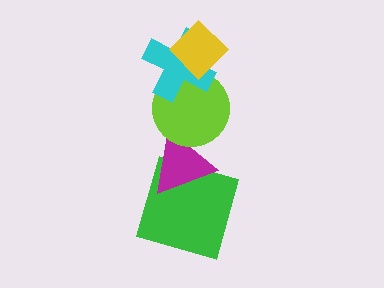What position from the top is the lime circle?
The lime circle is 3rd from the top.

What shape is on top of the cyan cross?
The yellow diamond is on top of the cyan cross.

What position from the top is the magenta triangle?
The magenta triangle is 4th from the top.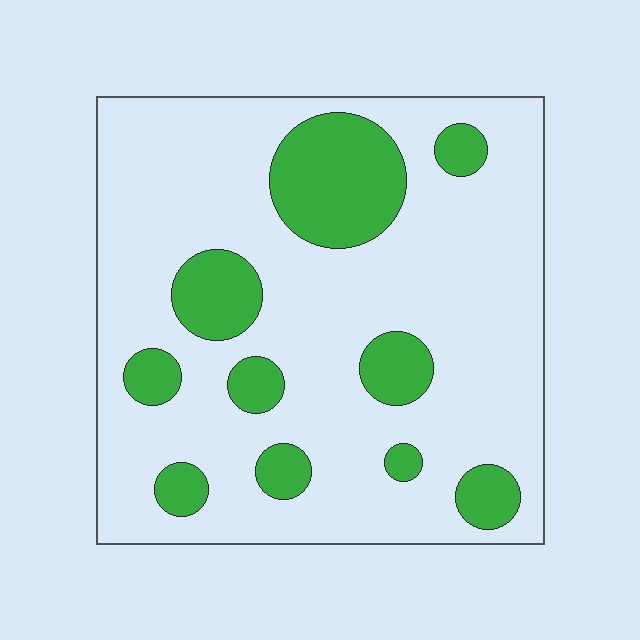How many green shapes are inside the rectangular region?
10.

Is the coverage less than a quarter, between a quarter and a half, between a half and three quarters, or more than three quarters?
Less than a quarter.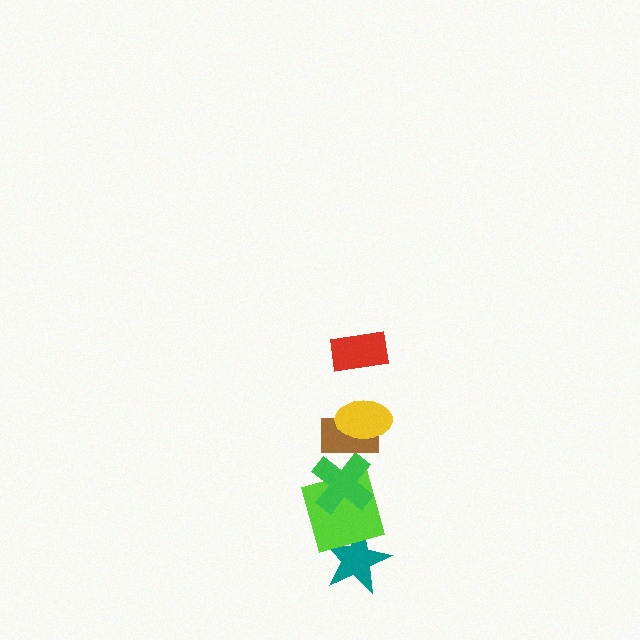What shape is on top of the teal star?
The lime square is on top of the teal star.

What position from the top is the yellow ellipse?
The yellow ellipse is 2nd from the top.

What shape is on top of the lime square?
The green cross is on top of the lime square.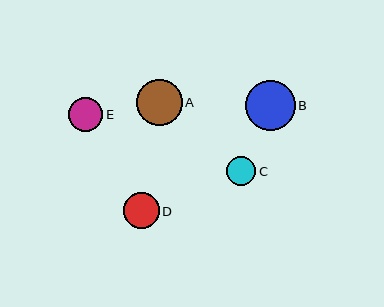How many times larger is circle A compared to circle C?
Circle A is approximately 1.6 times the size of circle C.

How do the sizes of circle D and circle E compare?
Circle D and circle E are approximately the same size.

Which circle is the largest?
Circle B is the largest with a size of approximately 50 pixels.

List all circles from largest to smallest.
From largest to smallest: B, A, D, E, C.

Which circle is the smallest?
Circle C is the smallest with a size of approximately 29 pixels.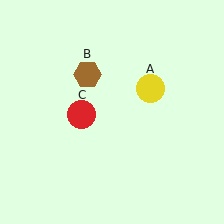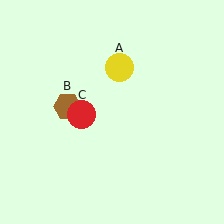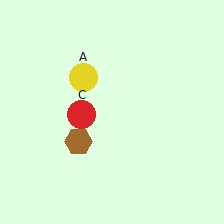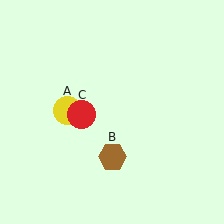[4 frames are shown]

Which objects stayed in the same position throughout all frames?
Red circle (object C) remained stationary.